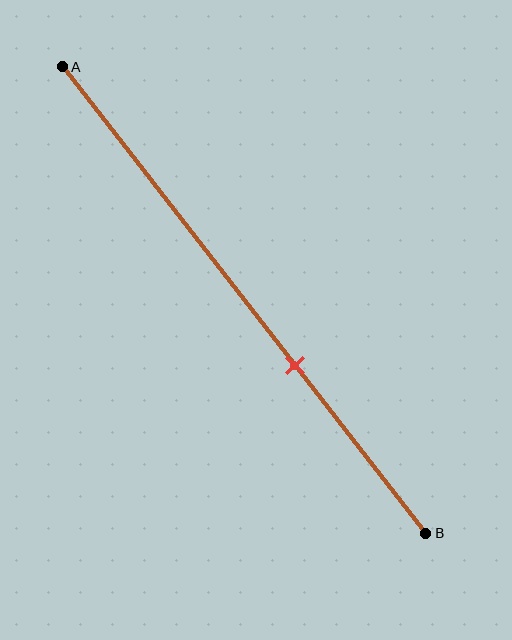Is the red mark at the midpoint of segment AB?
No, the mark is at about 65% from A, not at the 50% midpoint.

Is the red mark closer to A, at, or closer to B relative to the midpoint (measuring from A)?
The red mark is closer to point B than the midpoint of segment AB.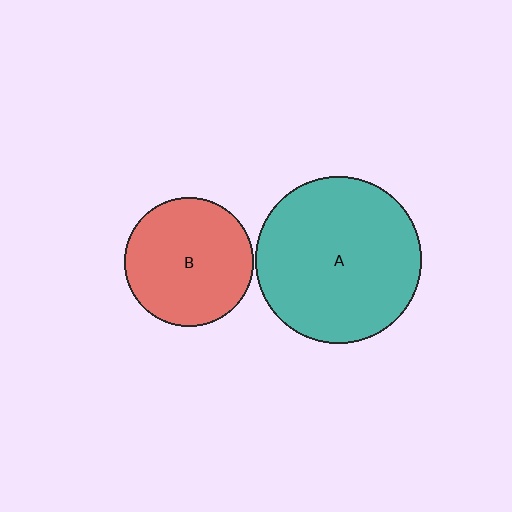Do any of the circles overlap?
No, none of the circles overlap.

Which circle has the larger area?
Circle A (teal).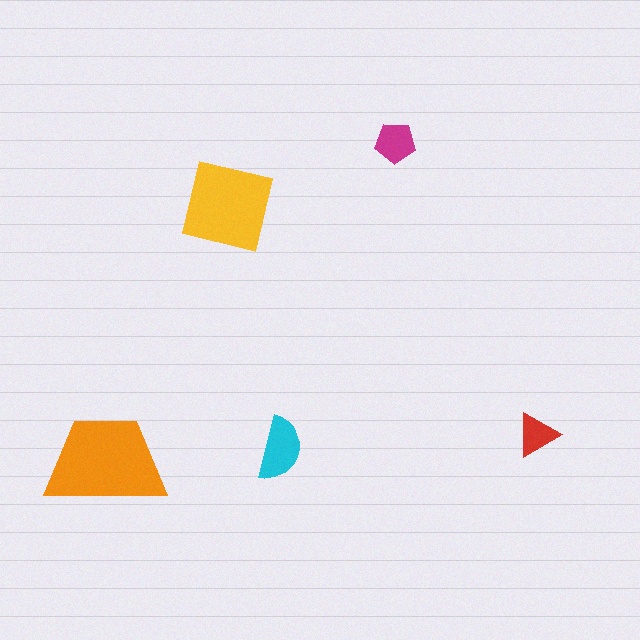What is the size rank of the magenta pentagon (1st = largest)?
4th.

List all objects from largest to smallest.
The orange trapezoid, the yellow square, the cyan semicircle, the magenta pentagon, the red triangle.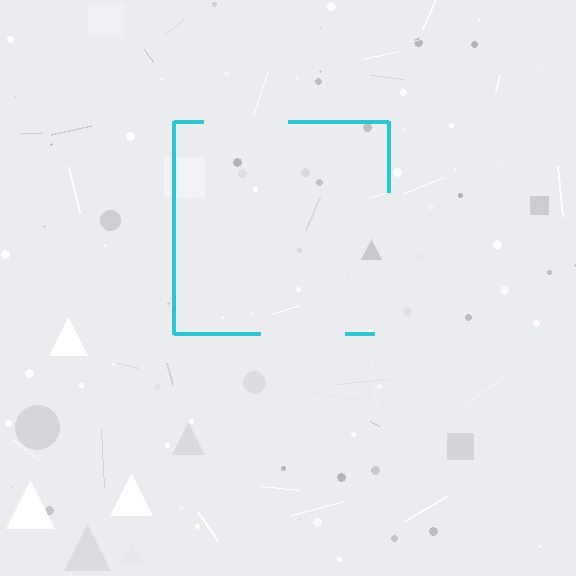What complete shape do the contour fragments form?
The contour fragments form a square.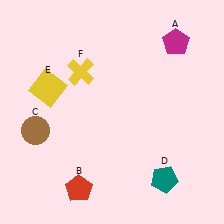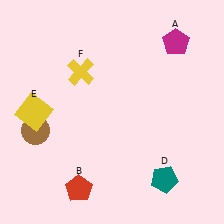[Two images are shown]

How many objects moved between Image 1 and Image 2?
1 object moved between the two images.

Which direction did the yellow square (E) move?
The yellow square (E) moved down.